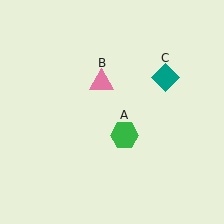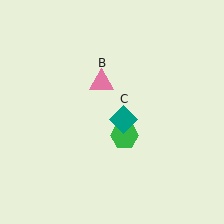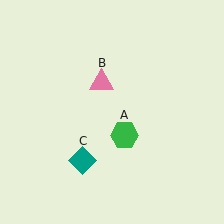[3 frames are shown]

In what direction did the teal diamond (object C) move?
The teal diamond (object C) moved down and to the left.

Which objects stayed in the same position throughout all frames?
Green hexagon (object A) and pink triangle (object B) remained stationary.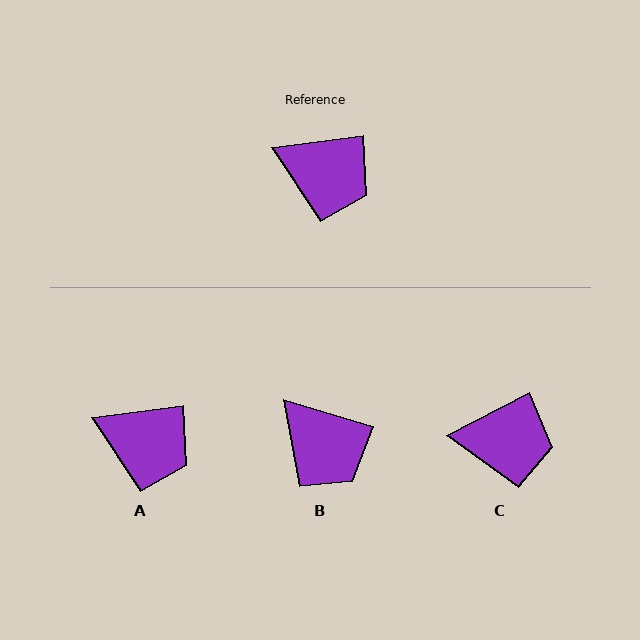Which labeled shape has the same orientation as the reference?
A.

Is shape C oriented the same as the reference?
No, it is off by about 20 degrees.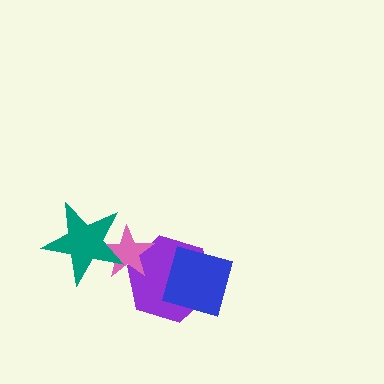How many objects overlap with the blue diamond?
1 object overlaps with the blue diamond.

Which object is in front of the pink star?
The teal star is in front of the pink star.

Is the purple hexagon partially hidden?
Yes, it is partially covered by another shape.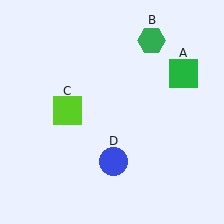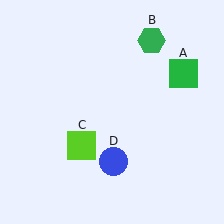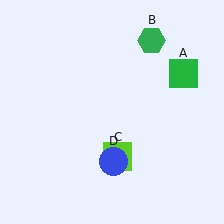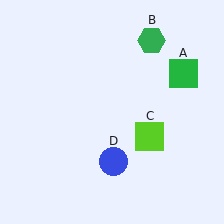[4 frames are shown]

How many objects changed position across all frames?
1 object changed position: lime square (object C).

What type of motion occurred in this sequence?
The lime square (object C) rotated counterclockwise around the center of the scene.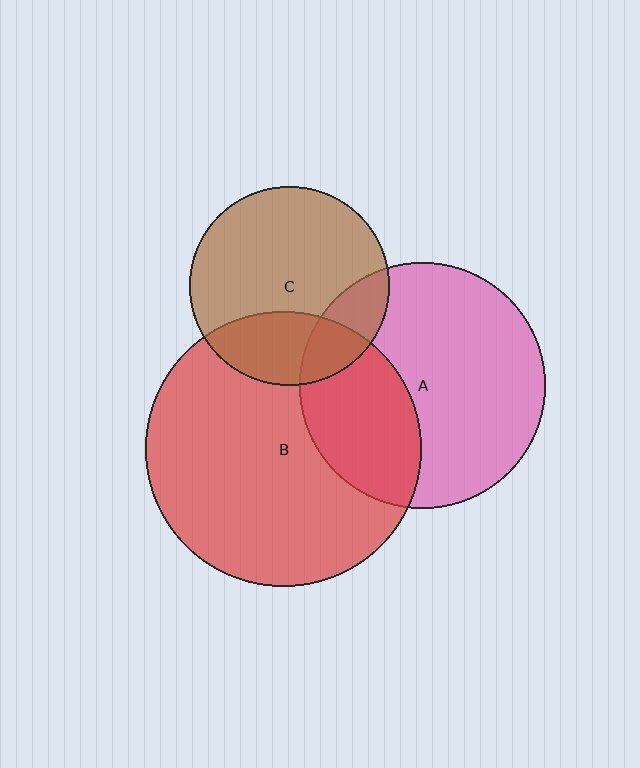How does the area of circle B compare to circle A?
Approximately 1.3 times.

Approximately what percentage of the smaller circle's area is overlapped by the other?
Approximately 30%.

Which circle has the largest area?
Circle B (red).